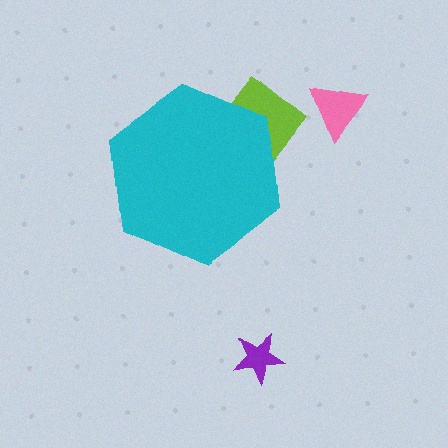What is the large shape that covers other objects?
A cyan hexagon.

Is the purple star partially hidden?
No, the purple star is fully visible.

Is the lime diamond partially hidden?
Yes, the lime diamond is partially hidden behind the cyan hexagon.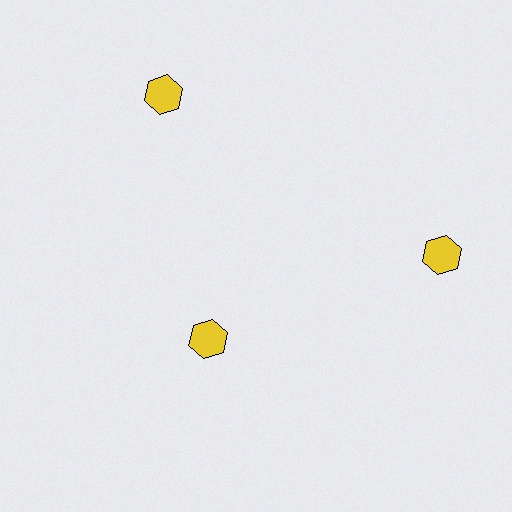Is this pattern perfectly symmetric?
No. The 3 yellow hexagons are arranged in a ring, but one element near the 7 o'clock position is pulled inward toward the center, breaking the 3-fold rotational symmetry.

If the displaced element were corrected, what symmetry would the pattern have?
It would have 3-fold rotational symmetry — the pattern would map onto itself every 120 degrees.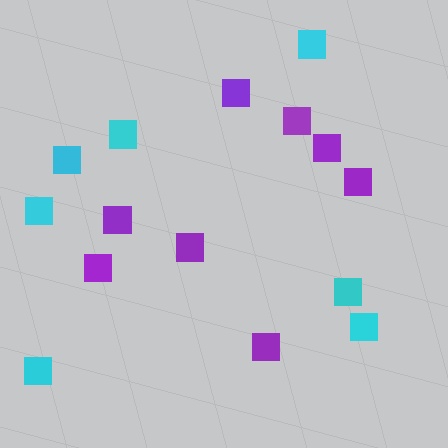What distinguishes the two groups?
There are 2 groups: one group of purple squares (8) and one group of cyan squares (7).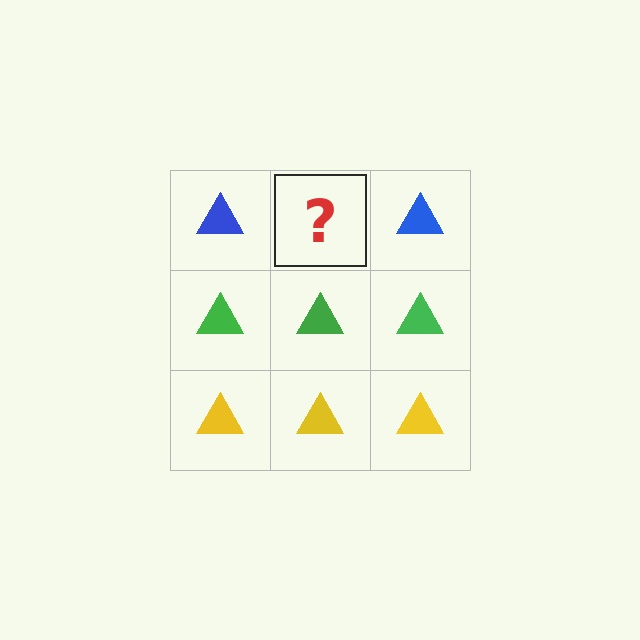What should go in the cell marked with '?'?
The missing cell should contain a blue triangle.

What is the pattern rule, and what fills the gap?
The rule is that each row has a consistent color. The gap should be filled with a blue triangle.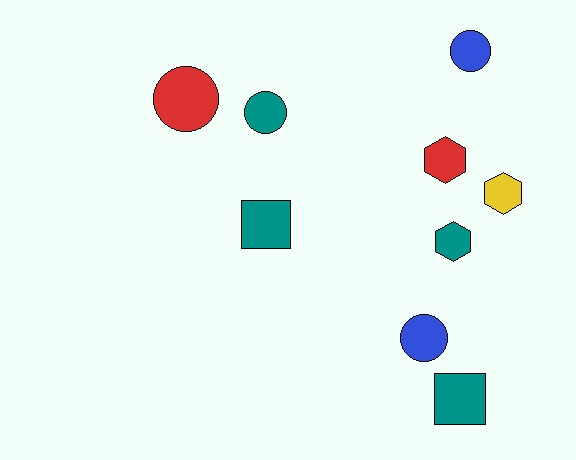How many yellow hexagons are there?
There is 1 yellow hexagon.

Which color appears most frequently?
Teal, with 4 objects.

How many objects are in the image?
There are 9 objects.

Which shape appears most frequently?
Circle, with 4 objects.